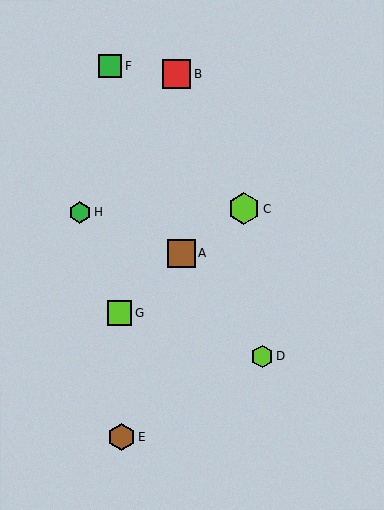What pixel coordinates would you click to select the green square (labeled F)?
Click at (111, 66) to select the green square F.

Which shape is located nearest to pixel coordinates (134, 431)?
The brown hexagon (labeled E) at (121, 437) is nearest to that location.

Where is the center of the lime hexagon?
The center of the lime hexagon is at (244, 208).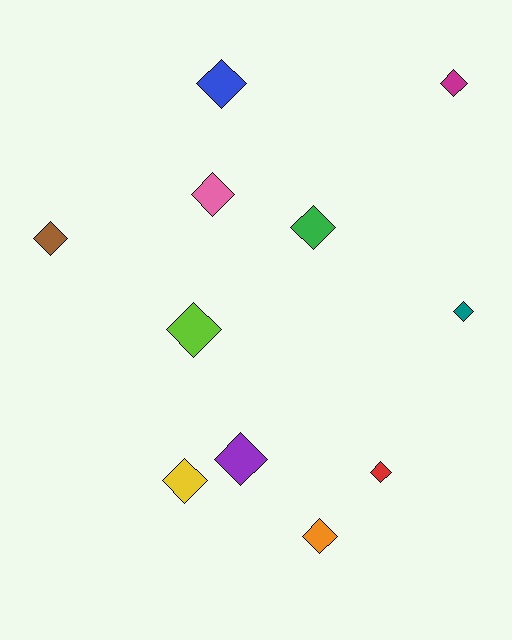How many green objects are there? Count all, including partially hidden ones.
There is 1 green object.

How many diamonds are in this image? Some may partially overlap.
There are 11 diamonds.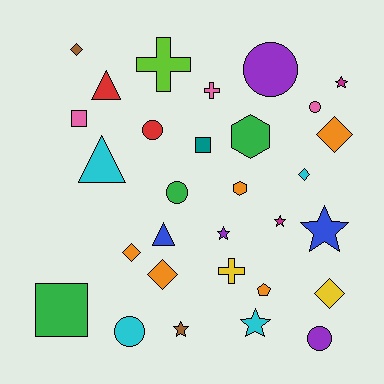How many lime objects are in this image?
There is 1 lime object.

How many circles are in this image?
There are 6 circles.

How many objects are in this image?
There are 30 objects.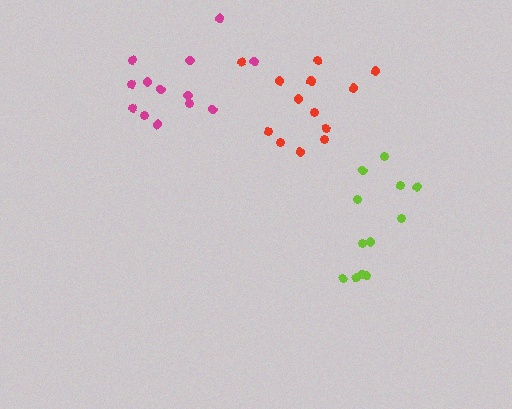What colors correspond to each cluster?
The clusters are colored: magenta, lime, red.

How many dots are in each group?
Group 1: 13 dots, Group 2: 12 dots, Group 3: 13 dots (38 total).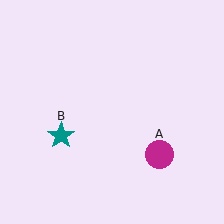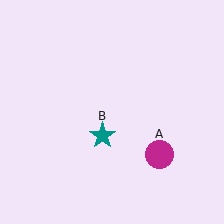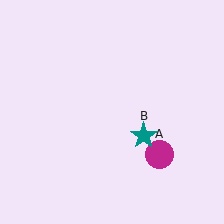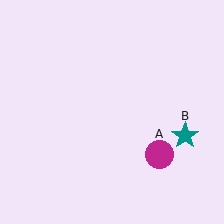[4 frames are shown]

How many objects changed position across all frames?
1 object changed position: teal star (object B).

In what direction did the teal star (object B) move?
The teal star (object B) moved right.